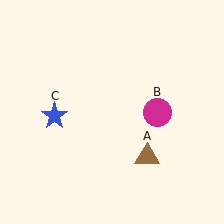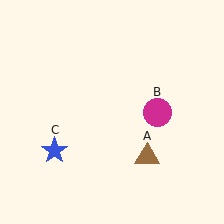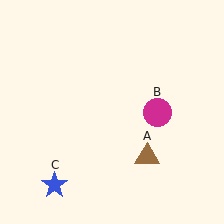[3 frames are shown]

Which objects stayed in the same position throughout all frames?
Brown triangle (object A) and magenta circle (object B) remained stationary.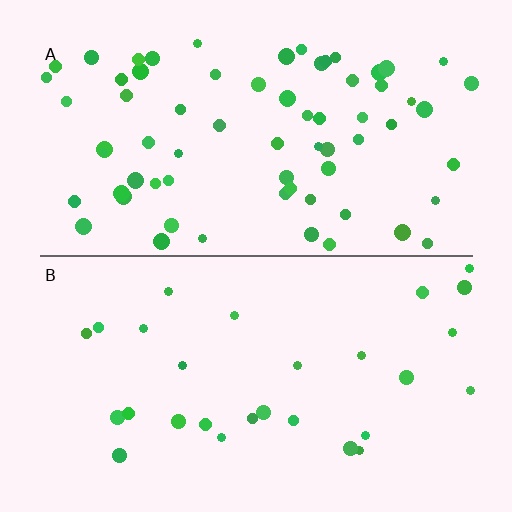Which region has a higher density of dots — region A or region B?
A (the top).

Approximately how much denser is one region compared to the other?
Approximately 2.4× — region A over region B.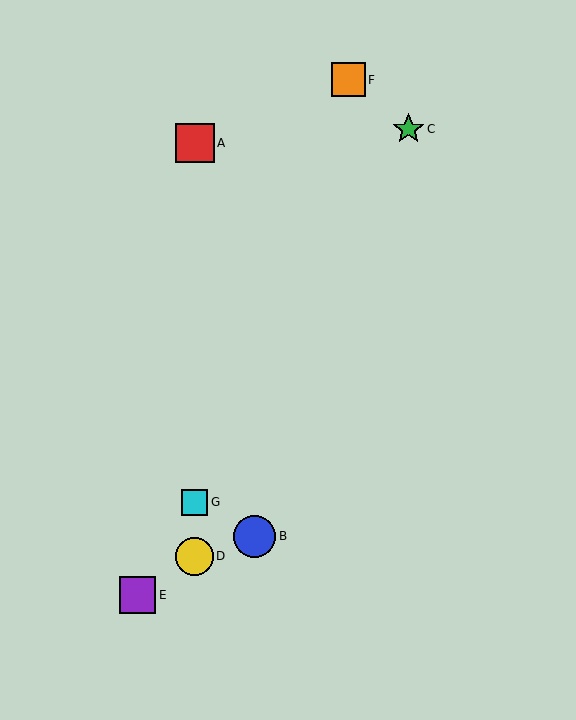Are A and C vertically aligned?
No, A is at x≈195 and C is at x≈409.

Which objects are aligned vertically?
Objects A, D, G are aligned vertically.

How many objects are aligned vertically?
3 objects (A, D, G) are aligned vertically.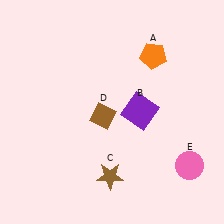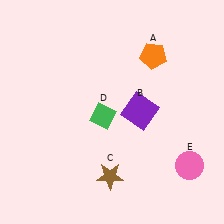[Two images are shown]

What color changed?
The diamond (D) changed from brown in Image 1 to green in Image 2.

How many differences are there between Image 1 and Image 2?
There is 1 difference between the two images.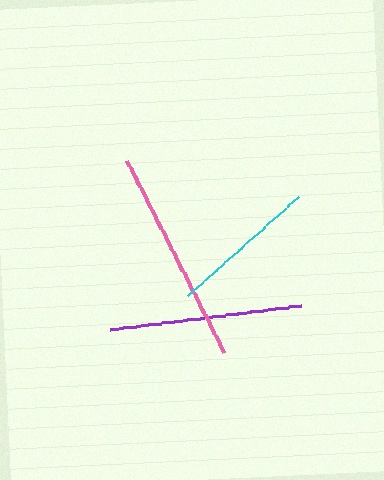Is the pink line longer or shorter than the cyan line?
The pink line is longer than the cyan line.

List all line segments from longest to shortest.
From longest to shortest: pink, purple, cyan.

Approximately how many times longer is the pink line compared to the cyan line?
The pink line is approximately 1.4 times the length of the cyan line.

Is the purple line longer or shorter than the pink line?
The pink line is longer than the purple line.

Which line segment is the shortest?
The cyan line is the shortest at approximately 149 pixels.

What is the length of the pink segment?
The pink segment is approximately 215 pixels long.